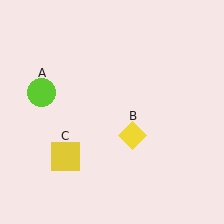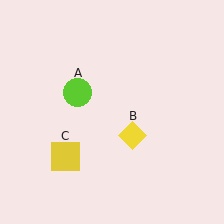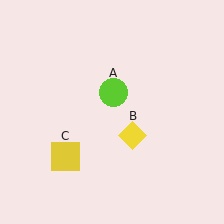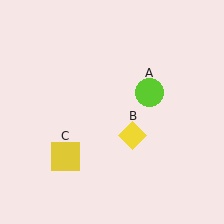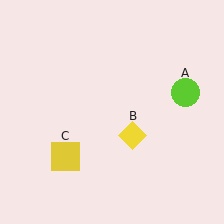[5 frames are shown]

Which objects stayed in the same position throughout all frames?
Yellow diamond (object B) and yellow square (object C) remained stationary.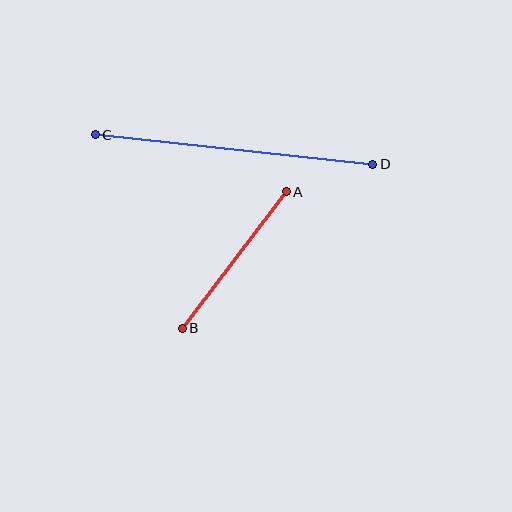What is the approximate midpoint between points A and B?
The midpoint is at approximately (234, 260) pixels.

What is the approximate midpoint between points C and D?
The midpoint is at approximately (234, 150) pixels.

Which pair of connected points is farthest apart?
Points C and D are farthest apart.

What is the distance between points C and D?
The distance is approximately 279 pixels.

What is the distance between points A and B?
The distance is approximately 171 pixels.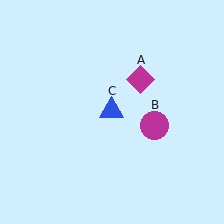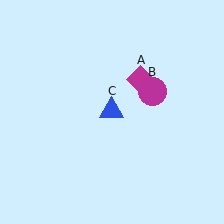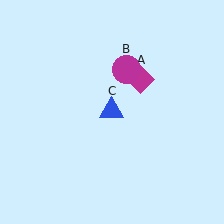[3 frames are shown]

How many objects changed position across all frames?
1 object changed position: magenta circle (object B).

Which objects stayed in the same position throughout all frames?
Magenta diamond (object A) and blue triangle (object C) remained stationary.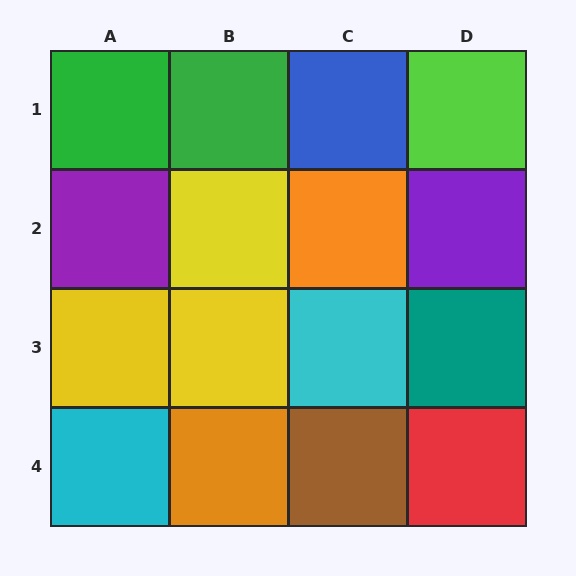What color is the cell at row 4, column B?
Orange.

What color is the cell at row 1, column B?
Green.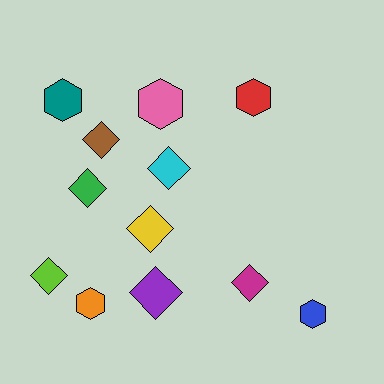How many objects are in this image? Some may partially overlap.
There are 12 objects.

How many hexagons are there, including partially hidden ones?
There are 5 hexagons.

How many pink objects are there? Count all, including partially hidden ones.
There is 1 pink object.